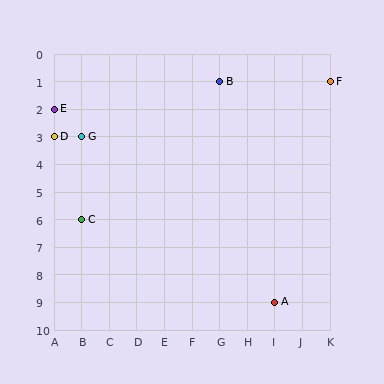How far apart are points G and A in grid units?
Points G and A are 7 columns and 6 rows apart (about 9.2 grid units diagonally).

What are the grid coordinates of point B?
Point B is at grid coordinates (G, 1).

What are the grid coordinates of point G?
Point G is at grid coordinates (B, 3).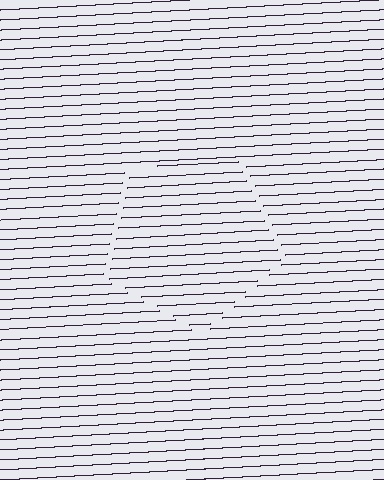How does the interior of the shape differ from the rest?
The interior of the shape contains the same grating, shifted by half a period — the contour is defined by the phase discontinuity where line-ends from the inner and outer gratings abut.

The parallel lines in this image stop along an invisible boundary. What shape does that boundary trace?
An illusory pentagon. The interior of the shape contains the same grating, shifted by half a period — the contour is defined by the phase discontinuity where line-ends from the inner and outer gratings abut.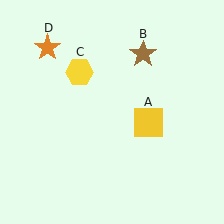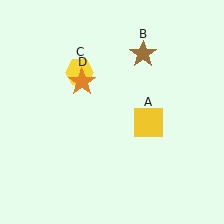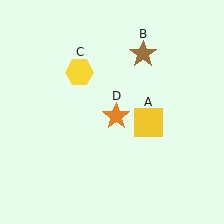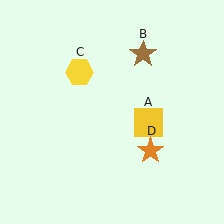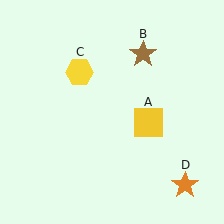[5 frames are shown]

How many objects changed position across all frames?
1 object changed position: orange star (object D).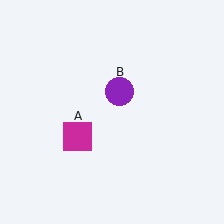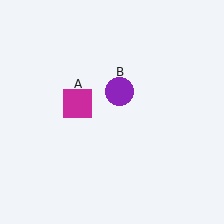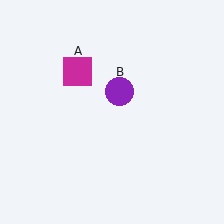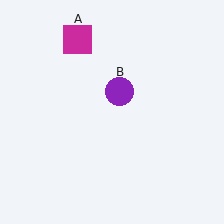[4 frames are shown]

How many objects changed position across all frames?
1 object changed position: magenta square (object A).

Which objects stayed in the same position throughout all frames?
Purple circle (object B) remained stationary.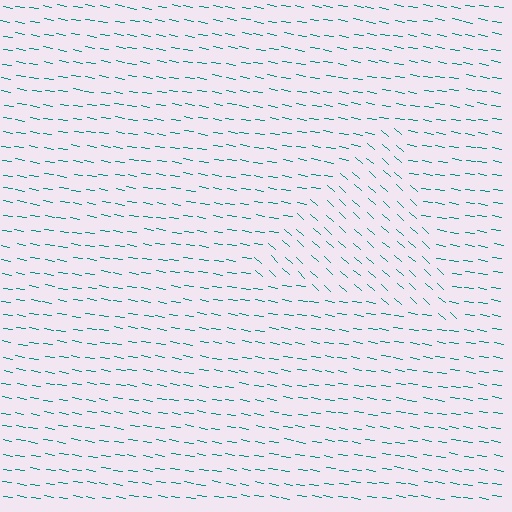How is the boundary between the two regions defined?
The boundary is defined purely by a change in line orientation (approximately 33 degrees difference). All lines are the same color and thickness.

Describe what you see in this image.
The image is filled with small teal line segments. A triangle region in the image has lines oriented differently from the surrounding lines, creating a visible texture boundary.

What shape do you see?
I see a triangle.